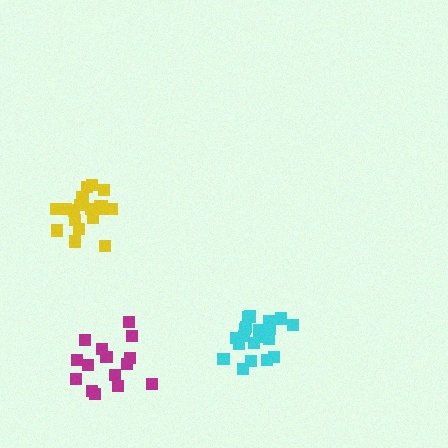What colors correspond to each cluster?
The clusters are colored: yellow, cyan, magenta.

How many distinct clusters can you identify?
There are 3 distinct clusters.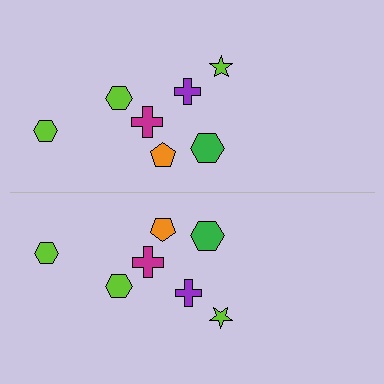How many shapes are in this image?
There are 14 shapes in this image.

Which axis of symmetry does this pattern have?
The pattern has a horizontal axis of symmetry running through the center of the image.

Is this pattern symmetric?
Yes, this pattern has bilateral (reflection) symmetry.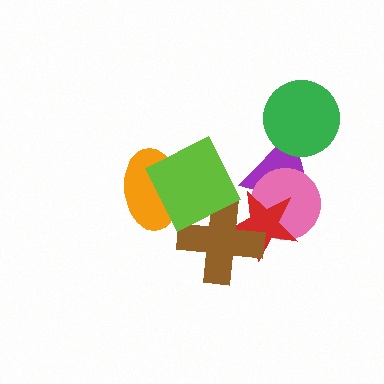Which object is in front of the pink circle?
The red star is in front of the pink circle.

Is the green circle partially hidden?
No, no other shape covers it.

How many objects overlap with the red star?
3 objects overlap with the red star.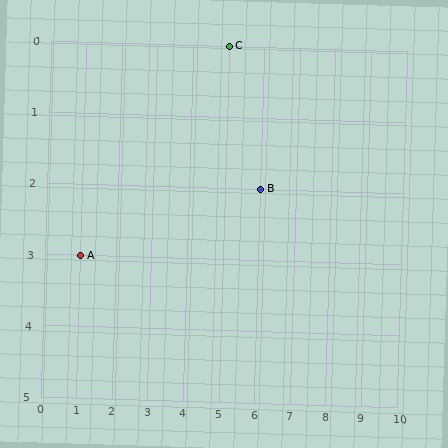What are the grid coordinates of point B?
Point B is at grid coordinates (6, 2).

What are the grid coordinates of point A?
Point A is at grid coordinates (1, 3).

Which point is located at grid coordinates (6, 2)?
Point B is at (6, 2).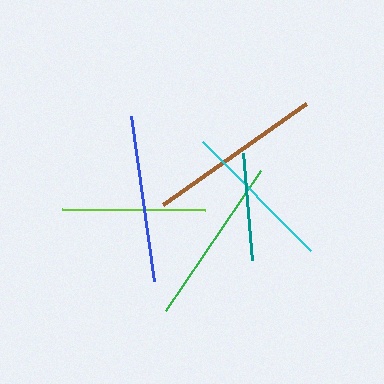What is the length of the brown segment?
The brown segment is approximately 175 pixels long.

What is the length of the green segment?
The green segment is approximately 170 pixels long.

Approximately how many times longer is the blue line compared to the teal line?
The blue line is approximately 1.5 times the length of the teal line.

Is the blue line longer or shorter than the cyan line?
The blue line is longer than the cyan line.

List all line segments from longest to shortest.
From longest to shortest: brown, green, blue, cyan, lime, teal.